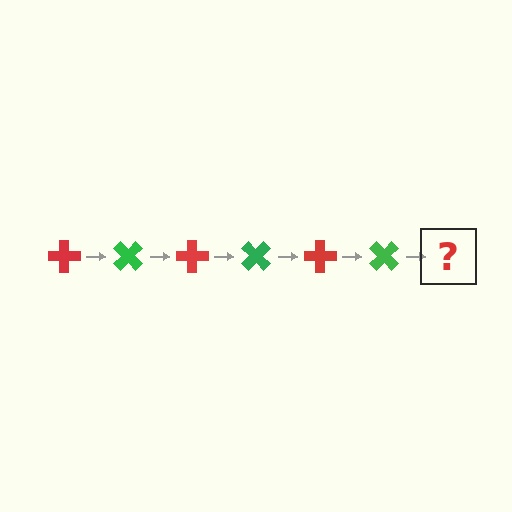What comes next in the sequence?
The next element should be a red cross, rotated 270 degrees from the start.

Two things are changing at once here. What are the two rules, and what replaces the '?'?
The two rules are that it rotates 45 degrees each step and the color cycles through red and green. The '?' should be a red cross, rotated 270 degrees from the start.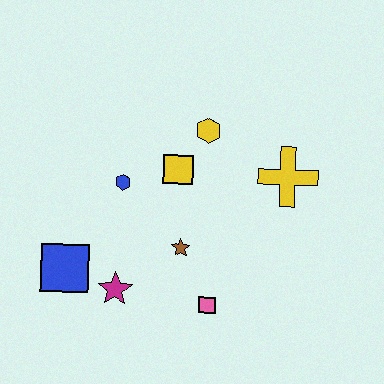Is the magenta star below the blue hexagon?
Yes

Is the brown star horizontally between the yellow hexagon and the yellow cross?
No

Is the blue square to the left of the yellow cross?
Yes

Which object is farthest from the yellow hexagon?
The blue square is farthest from the yellow hexagon.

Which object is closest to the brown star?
The pink square is closest to the brown star.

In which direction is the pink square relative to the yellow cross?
The pink square is below the yellow cross.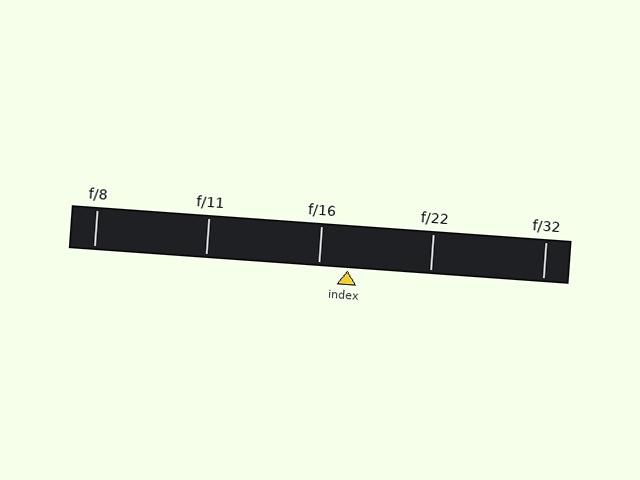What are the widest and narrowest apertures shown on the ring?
The widest aperture shown is f/8 and the narrowest is f/32.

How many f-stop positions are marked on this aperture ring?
There are 5 f-stop positions marked.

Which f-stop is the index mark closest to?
The index mark is closest to f/16.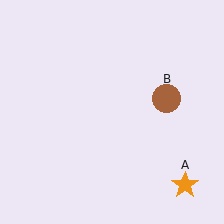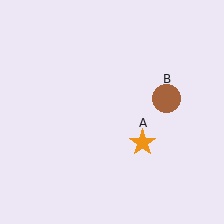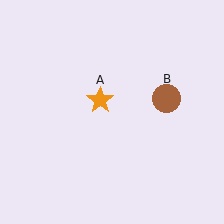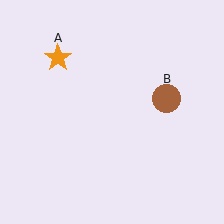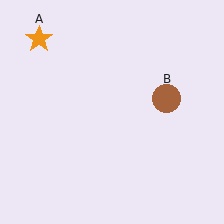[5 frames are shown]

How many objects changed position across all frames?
1 object changed position: orange star (object A).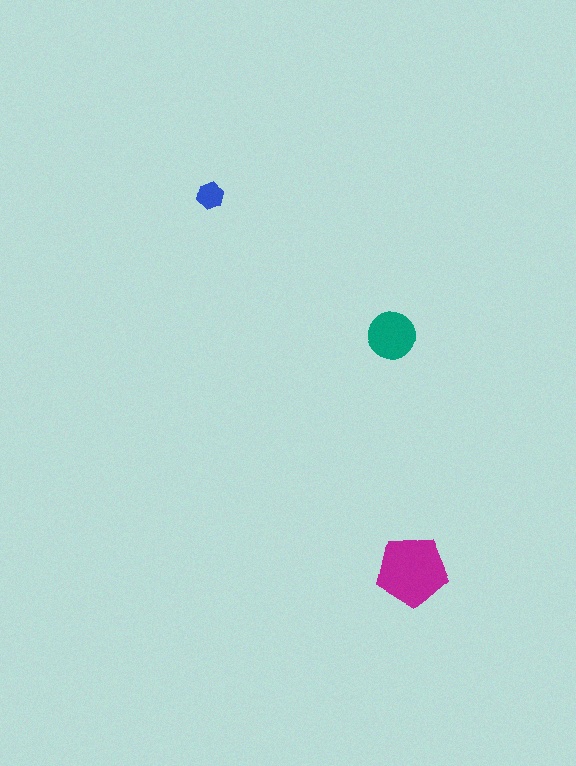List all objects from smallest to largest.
The blue hexagon, the teal circle, the magenta pentagon.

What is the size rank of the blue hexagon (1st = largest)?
3rd.